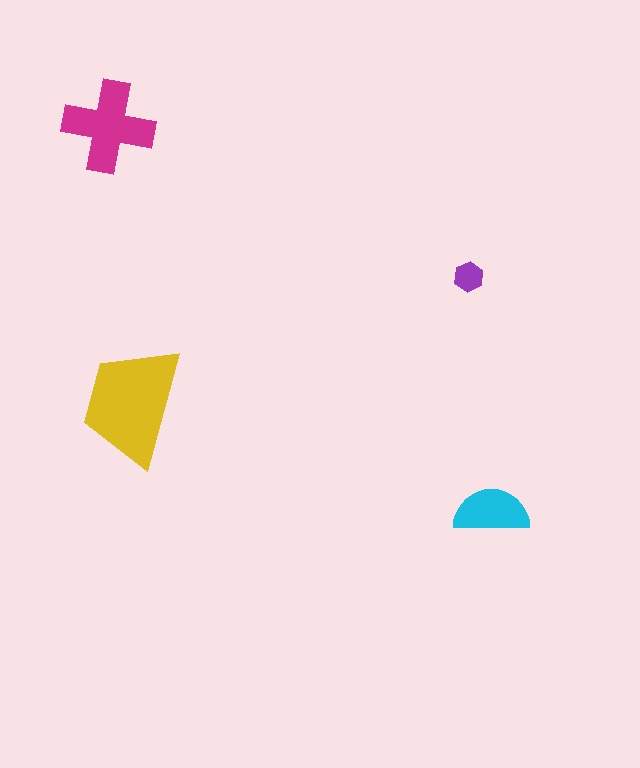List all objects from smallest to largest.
The purple hexagon, the cyan semicircle, the magenta cross, the yellow trapezoid.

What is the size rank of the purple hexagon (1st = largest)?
4th.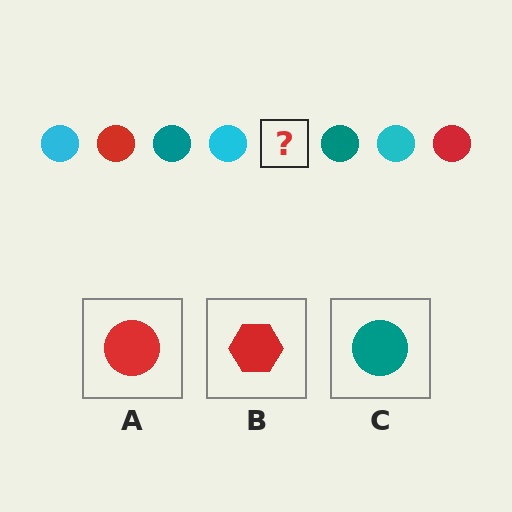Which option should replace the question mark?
Option A.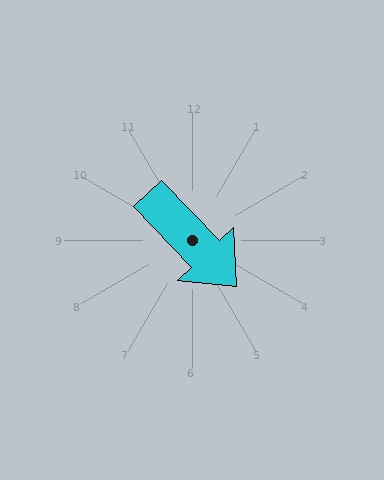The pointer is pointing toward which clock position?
Roughly 5 o'clock.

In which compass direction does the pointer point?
Southeast.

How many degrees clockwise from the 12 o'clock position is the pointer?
Approximately 137 degrees.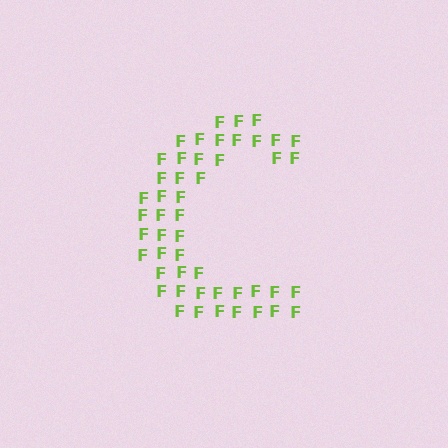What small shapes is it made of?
It is made of small letter F's.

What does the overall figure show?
The overall figure shows the letter C.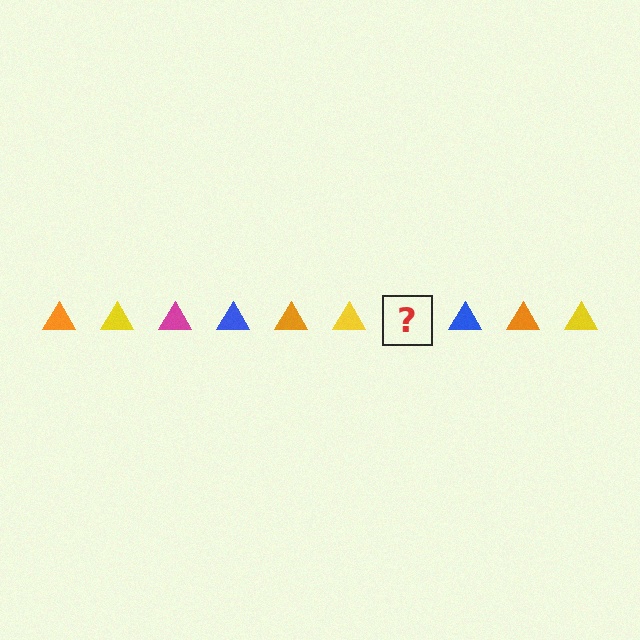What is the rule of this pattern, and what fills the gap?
The rule is that the pattern cycles through orange, yellow, magenta, blue triangles. The gap should be filled with a magenta triangle.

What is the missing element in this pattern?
The missing element is a magenta triangle.